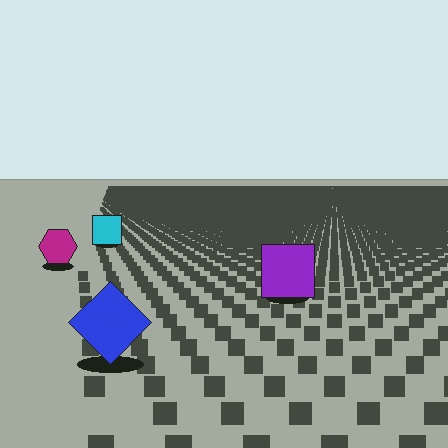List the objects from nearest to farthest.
From nearest to farthest: the blue diamond, the purple square, the magenta hexagon, the cyan square.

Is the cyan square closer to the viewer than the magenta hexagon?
No. The magenta hexagon is closer — you can tell from the texture gradient: the ground texture is coarser near it.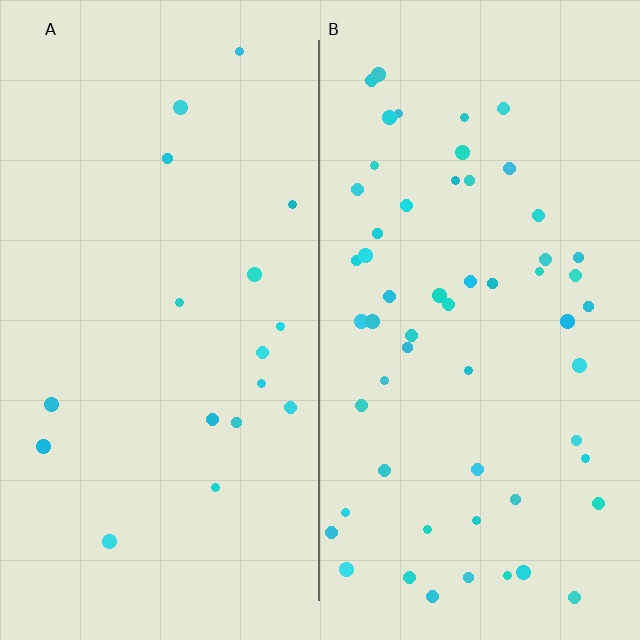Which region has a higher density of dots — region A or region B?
B (the right).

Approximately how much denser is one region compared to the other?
Approximately 3.3× — region B over region A.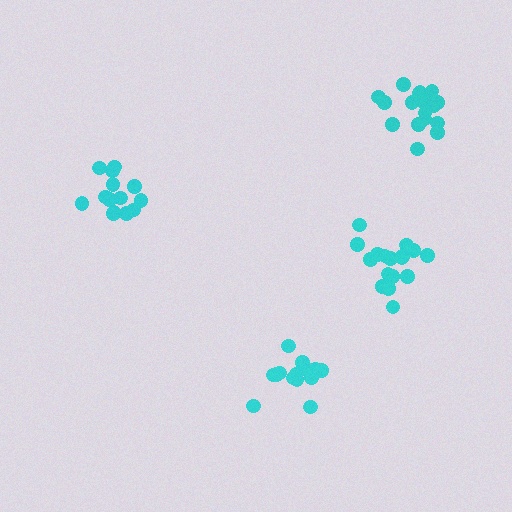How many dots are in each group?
Group 1: 17 dots, Group 2: 14 dots, Group 3: 18 dots, Group 4: 14 dots (63 total).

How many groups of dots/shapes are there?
There are 4 groups.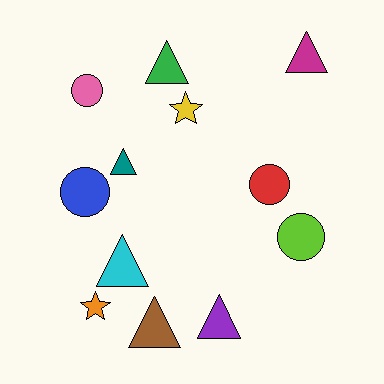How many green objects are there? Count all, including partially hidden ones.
There is 1 green object.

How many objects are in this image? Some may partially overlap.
There are 12 objects.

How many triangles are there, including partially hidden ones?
There are 6 triangles.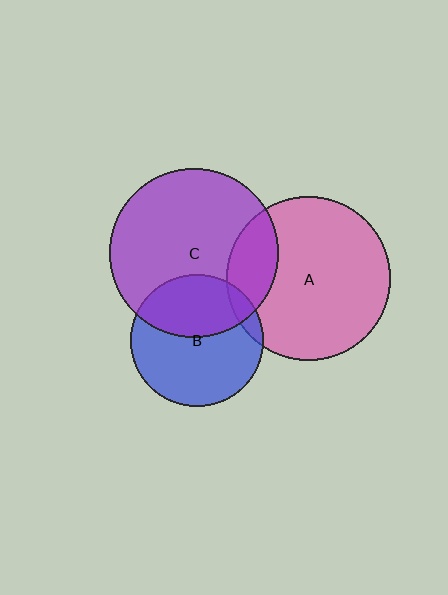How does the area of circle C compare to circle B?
Approximately 1.6 times.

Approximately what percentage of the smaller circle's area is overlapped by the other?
Approximately 40%.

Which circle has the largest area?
Circle C (purple).